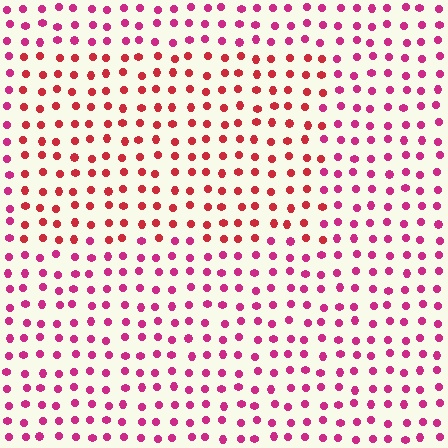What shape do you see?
I see a rectangle.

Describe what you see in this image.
The image is filled with small magenta elements in a uniform arrangement. A rectangle-shaped region is visible where the elements are tinted to a slightly different hue, forming a subtle color boundary.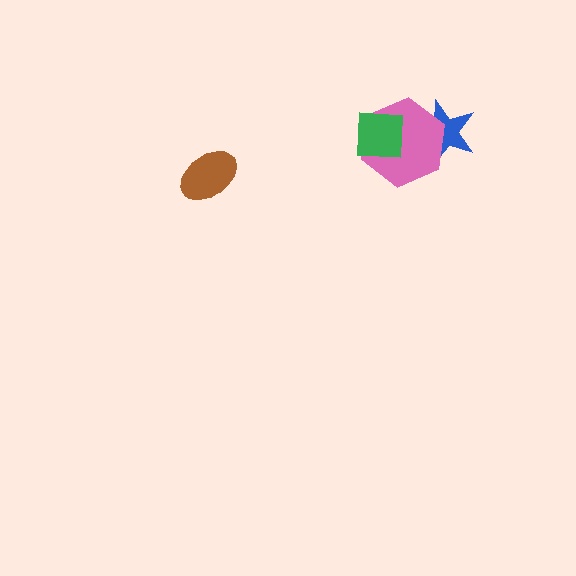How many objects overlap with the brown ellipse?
0 objects overlap with the brown ellipse.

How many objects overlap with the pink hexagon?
2 objects overlap with the pink hexagon.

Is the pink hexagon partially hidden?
Yes, it is partially covered by another shape.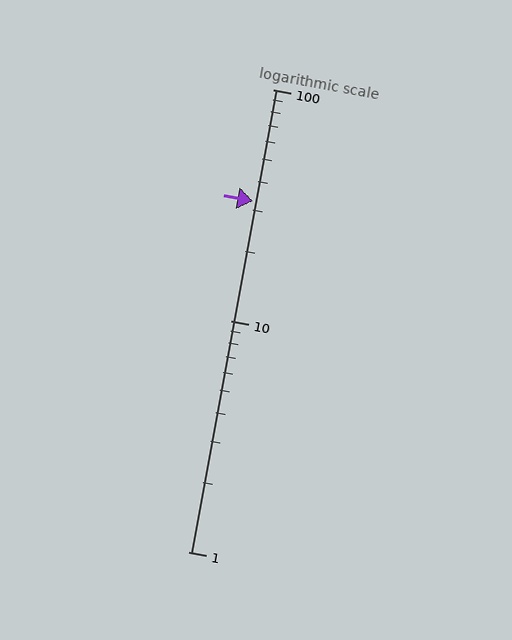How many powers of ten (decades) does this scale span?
The scale spans 2 decades, from 1 to 100.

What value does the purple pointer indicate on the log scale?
The pointer indicates approximately 33.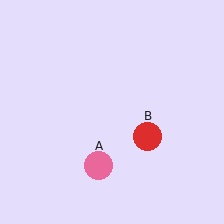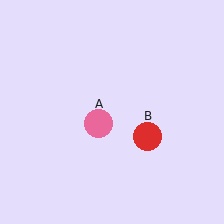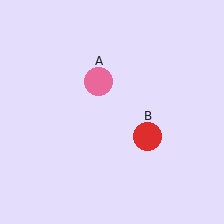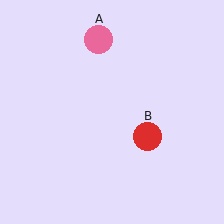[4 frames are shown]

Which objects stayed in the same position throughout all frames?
Red circle (object B) remained stationary.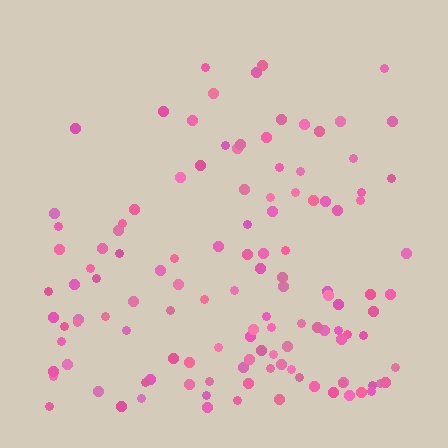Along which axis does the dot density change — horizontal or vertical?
Vertical.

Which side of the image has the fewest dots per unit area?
The top.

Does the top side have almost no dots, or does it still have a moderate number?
Still a moderate number, just noticeably fewer than the bottom.